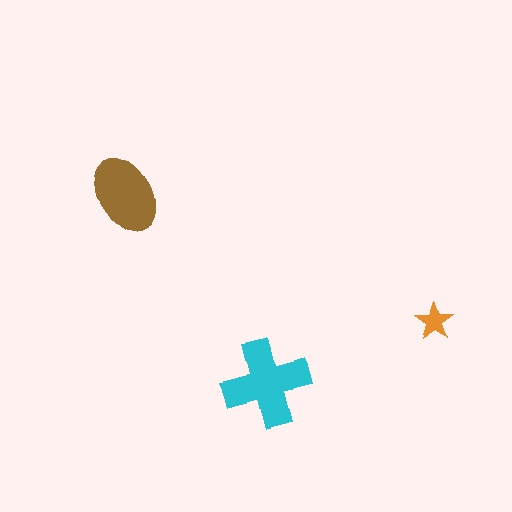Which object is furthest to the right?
The orange star is rightmost.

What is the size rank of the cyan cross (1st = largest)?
1st.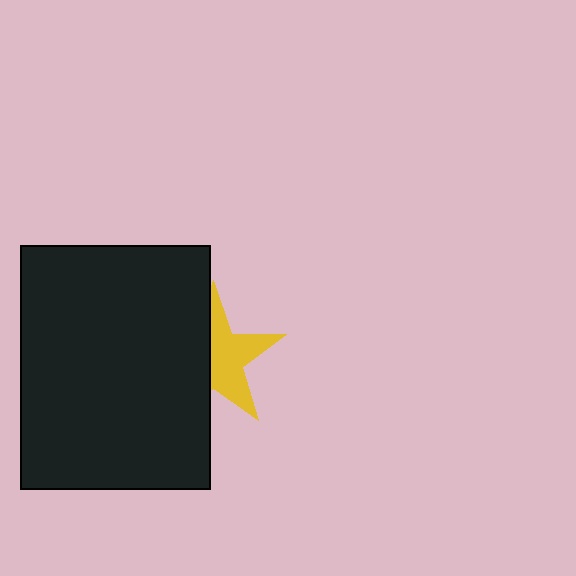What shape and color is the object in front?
The object in front is a black rectangle.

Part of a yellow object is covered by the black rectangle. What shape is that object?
It is a star.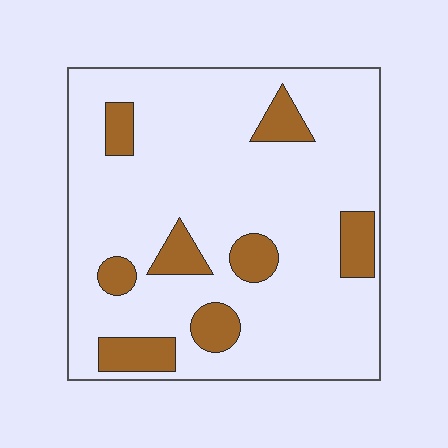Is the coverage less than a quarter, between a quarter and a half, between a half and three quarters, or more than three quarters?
Less than a quarter.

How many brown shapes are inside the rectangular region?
8.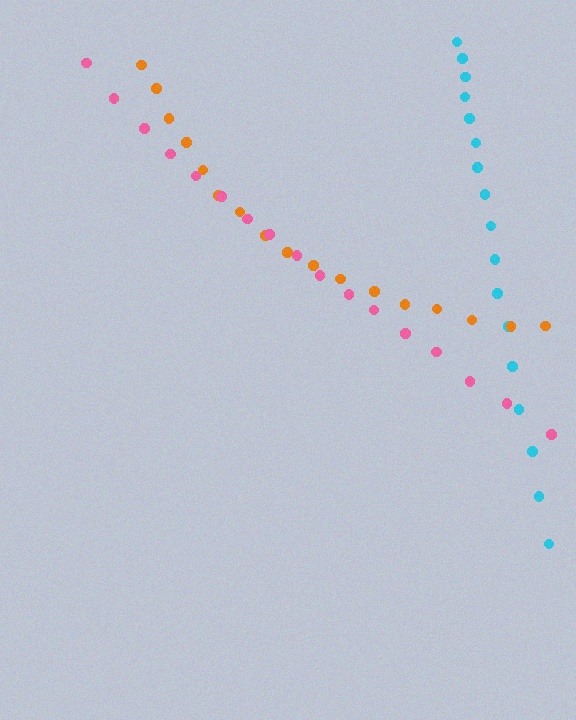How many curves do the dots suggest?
There are 3 distinct paths.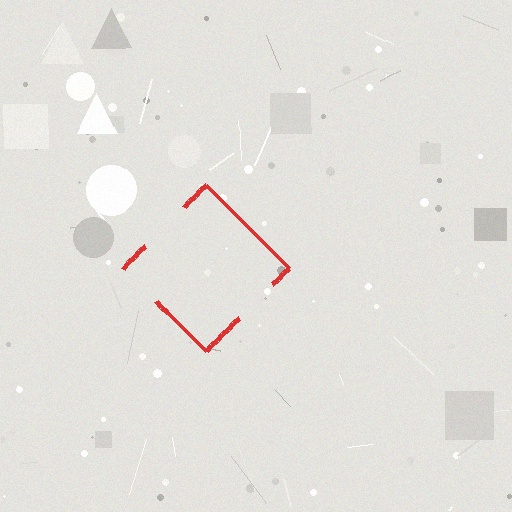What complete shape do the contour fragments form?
The contour fragments form a diamond.